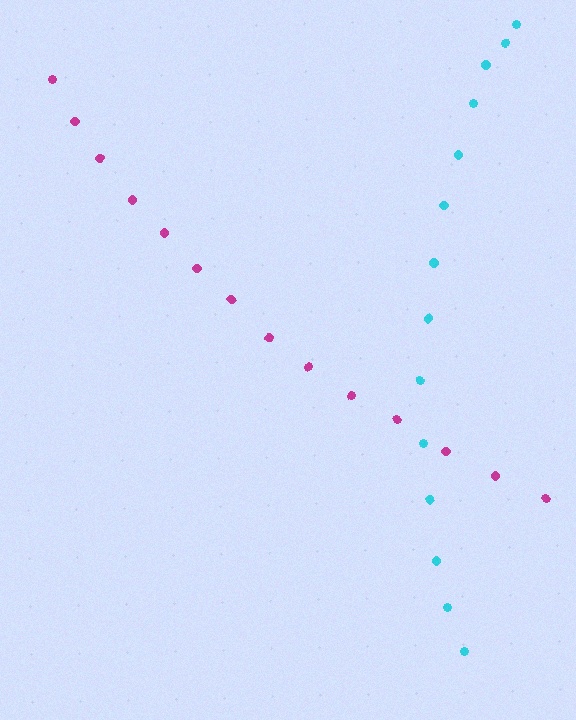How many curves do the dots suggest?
There are 2 distinct paths.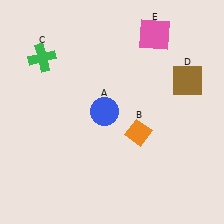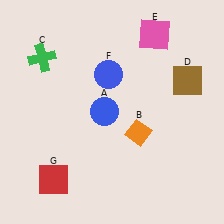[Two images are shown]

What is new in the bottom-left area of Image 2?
A red square (G) was added in the bottom-left area of Image 2.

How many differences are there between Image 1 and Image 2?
There are 2 differences between the two images.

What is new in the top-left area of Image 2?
A blue circle (F) was added in the top-left area of Image 2.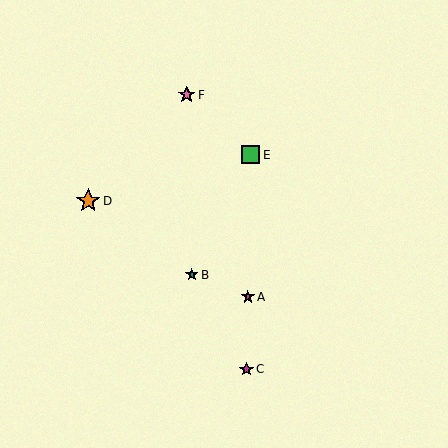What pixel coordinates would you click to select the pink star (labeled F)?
Click at (187, 95) to select the pink star F.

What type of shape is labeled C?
Shape C is a magenta star.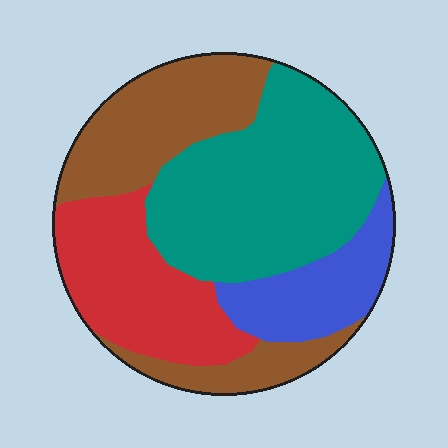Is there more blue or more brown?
Brown.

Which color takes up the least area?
Blue, at roughly 15%.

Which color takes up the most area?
Teal, at roughly 35%.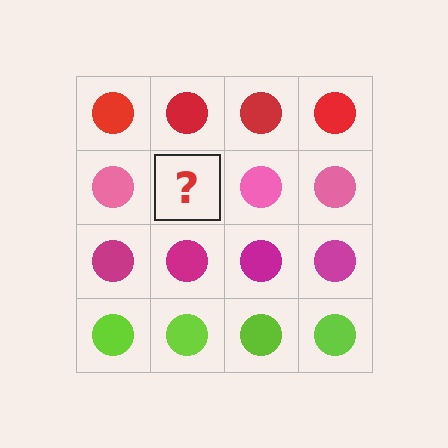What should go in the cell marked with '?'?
The missing cell should contain a pink circle.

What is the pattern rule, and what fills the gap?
The rule is that each row has a consistent color. The gap should be filled with a pink circle.